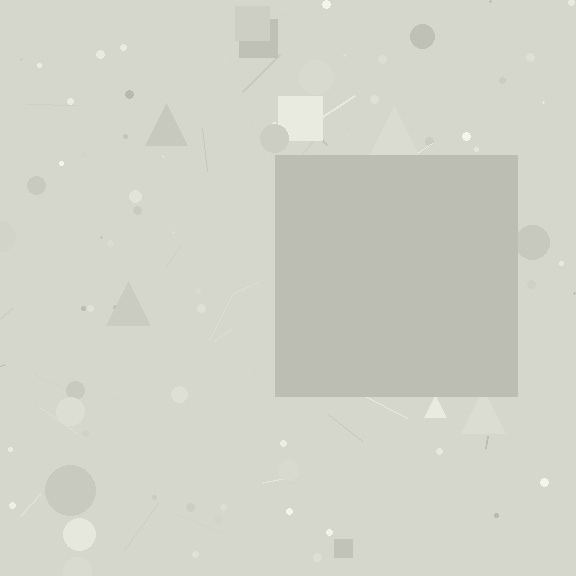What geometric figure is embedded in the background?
A square is embedded in the background.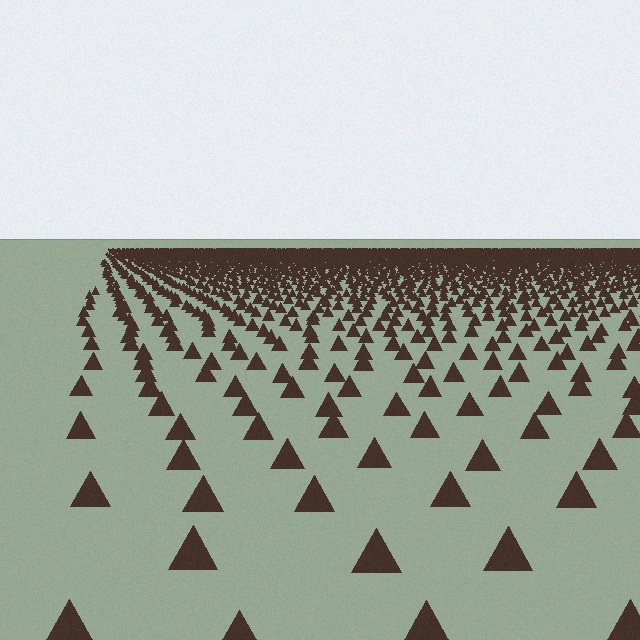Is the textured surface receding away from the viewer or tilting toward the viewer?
The surface is receding away from the viewer. Texture elements get smaller and denser toward the top.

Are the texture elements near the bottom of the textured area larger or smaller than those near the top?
Larger. Near the bottom, elements are closer to the viewer and appear at a bigger on-screen size.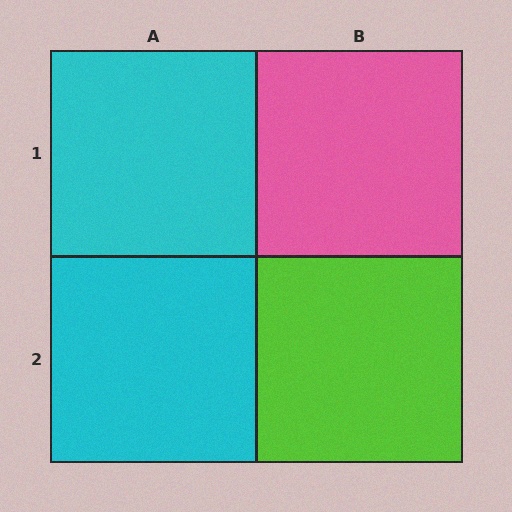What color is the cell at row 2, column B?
Lime.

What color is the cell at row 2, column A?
Cyan.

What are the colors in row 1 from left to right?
Cyan, pink.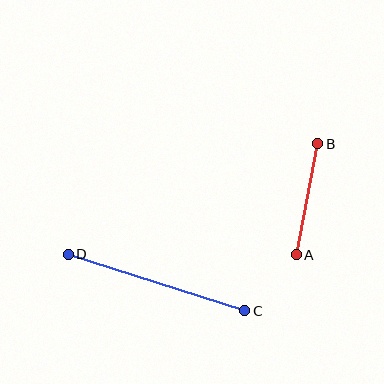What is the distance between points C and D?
The distance is approximately 185 pixels.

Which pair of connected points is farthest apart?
Points C and D are farthest apart.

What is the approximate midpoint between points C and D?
The midpoint is at approximately (157, 283) pixels.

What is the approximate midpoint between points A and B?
The midpoint is at approximately (307, 199) pixels.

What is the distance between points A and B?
The distance is approximately 113 pixels.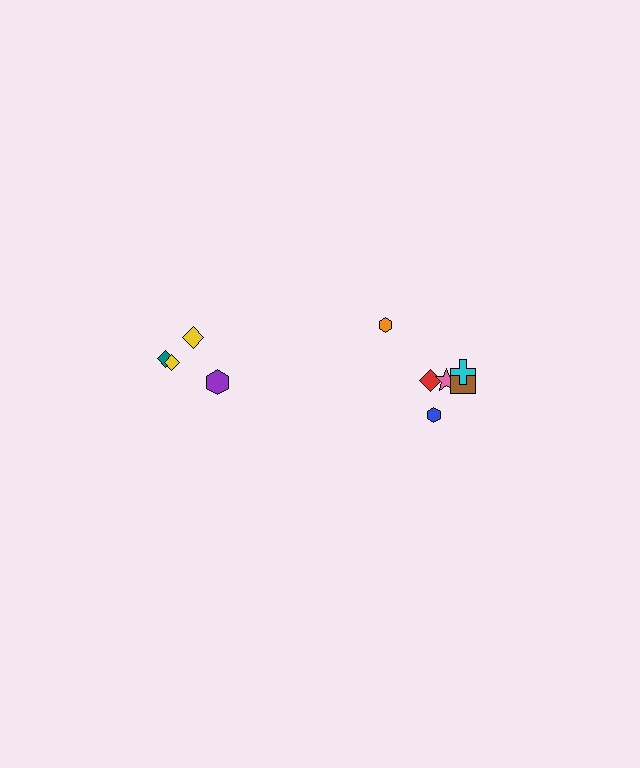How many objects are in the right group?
There are 6 objects.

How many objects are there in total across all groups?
There are 10 objects.